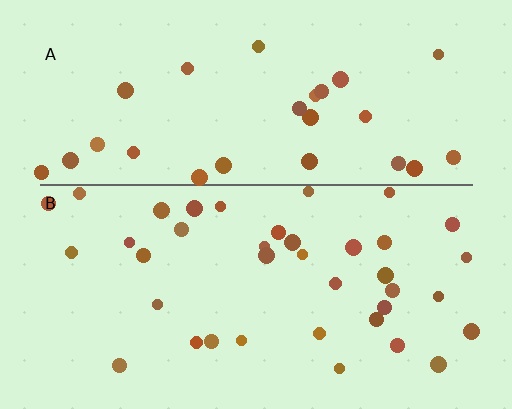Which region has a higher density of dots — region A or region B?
B (the bottom).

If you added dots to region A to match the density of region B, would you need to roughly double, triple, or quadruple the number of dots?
Approximately double.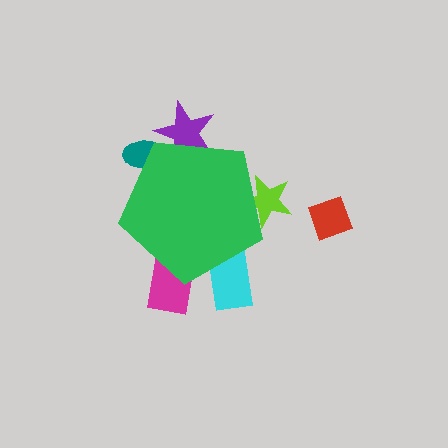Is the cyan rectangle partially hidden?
Yes, the cyan rectangle is partially hidden behind the green pentagon.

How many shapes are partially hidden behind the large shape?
5 shapes are partially hidden.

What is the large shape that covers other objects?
A green pentagon.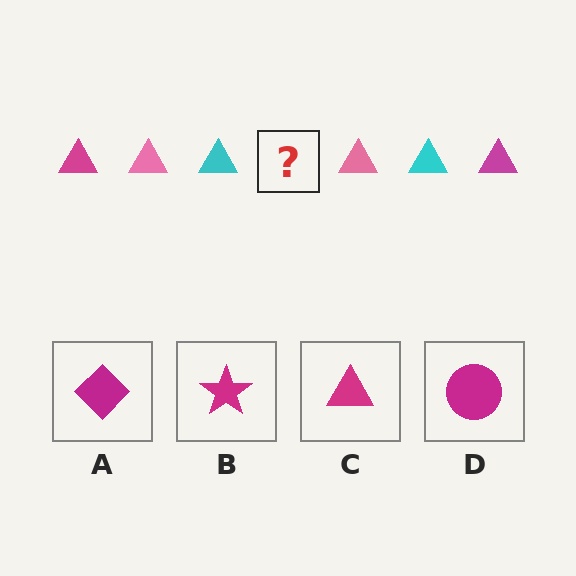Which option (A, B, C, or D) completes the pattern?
C.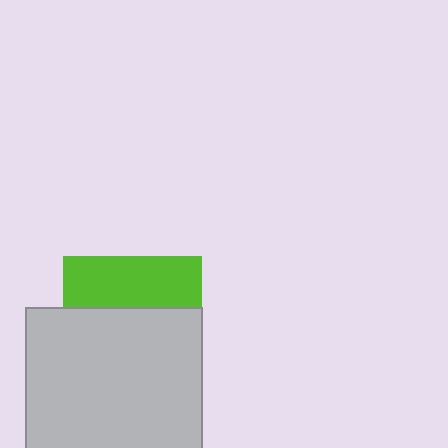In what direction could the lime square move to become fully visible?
The lime square could move up. That would shift it out from behind the light gray rectangle entirely.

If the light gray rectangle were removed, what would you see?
You would see the complete lime square.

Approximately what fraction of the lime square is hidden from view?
Roughly 63% of the lime square is hidden behind the light gray rectangle.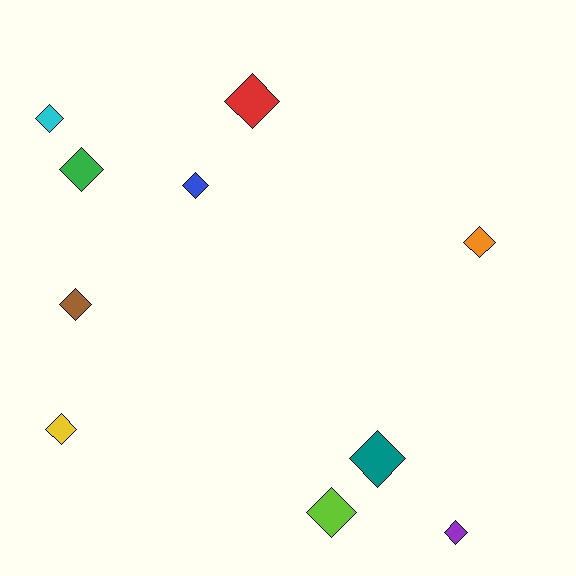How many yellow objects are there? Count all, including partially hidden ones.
There is 1 yellow object.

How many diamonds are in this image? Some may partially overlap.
There are 10 diamonds.